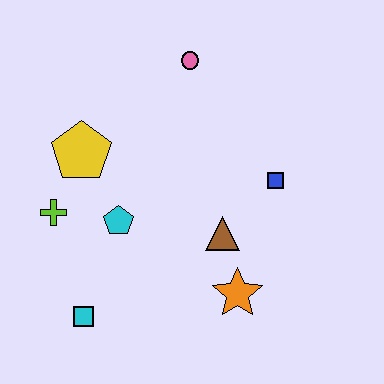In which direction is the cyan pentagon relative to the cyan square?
The cyan pentagon is above the cyan square.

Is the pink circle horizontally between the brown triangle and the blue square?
No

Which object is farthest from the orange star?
The pink circle is farthest from the orange star.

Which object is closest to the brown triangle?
The orange star is closest to the brown triangle.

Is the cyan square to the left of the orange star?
Yes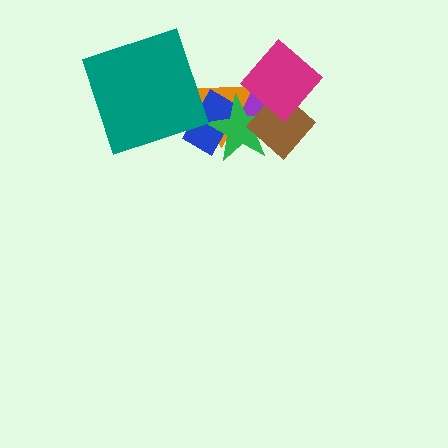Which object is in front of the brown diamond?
The magenta diamond is in front of the brown diamond.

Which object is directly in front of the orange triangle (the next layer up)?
The blue rectangle is directly in front of the orange triangle.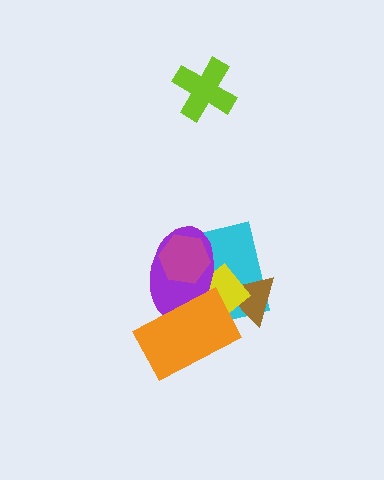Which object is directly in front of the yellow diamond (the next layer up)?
The purple ellipse is directly in front of the yellow diamond.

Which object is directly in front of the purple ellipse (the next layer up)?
The orange rectangle is directly in front of the purple ellipse.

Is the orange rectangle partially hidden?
No, no other shape covers it.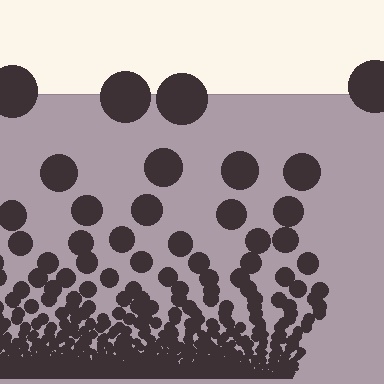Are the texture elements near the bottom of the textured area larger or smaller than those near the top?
Smaller. The gradient is inverted — elements near the bottom are smaller and denser.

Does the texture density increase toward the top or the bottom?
Density increases toward the bottom.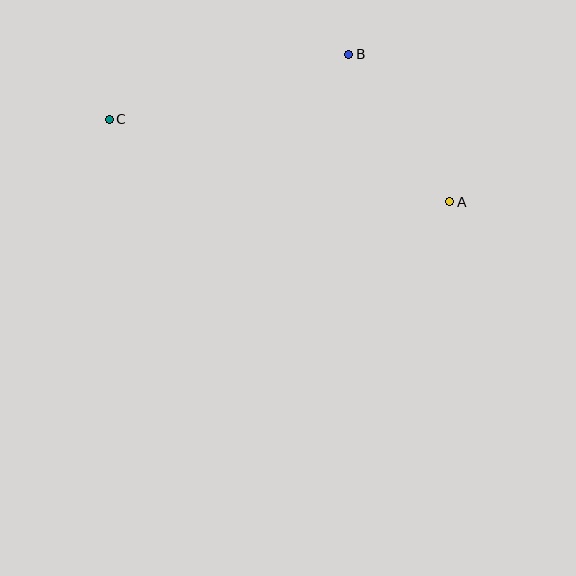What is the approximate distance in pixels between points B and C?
The distance between B and C is approximately 248 pixels.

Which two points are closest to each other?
Points A and B are closest to each other.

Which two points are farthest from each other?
Points A and C are farthest from each other.